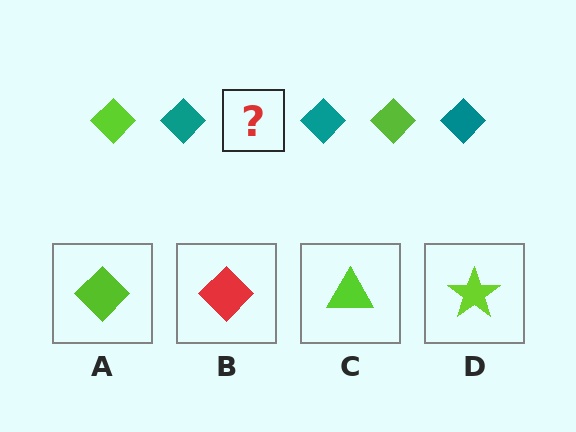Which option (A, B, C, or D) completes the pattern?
A.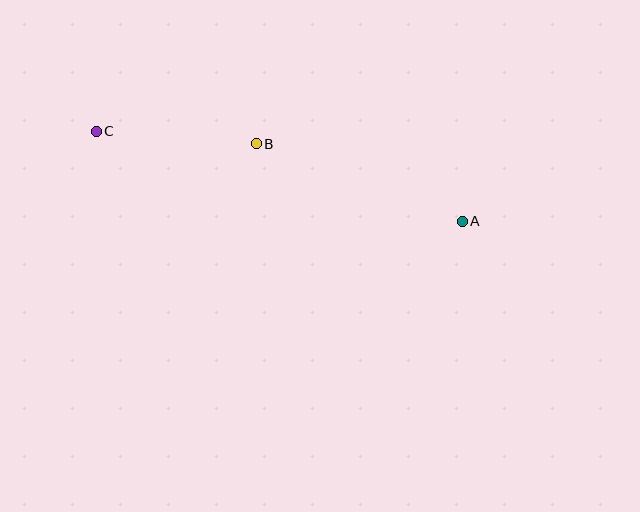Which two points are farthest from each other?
Points A and C are farthest from each other.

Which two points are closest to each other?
Points B and C are closest to each other.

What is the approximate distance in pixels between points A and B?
The distance between A and B is approximately 220 pixels.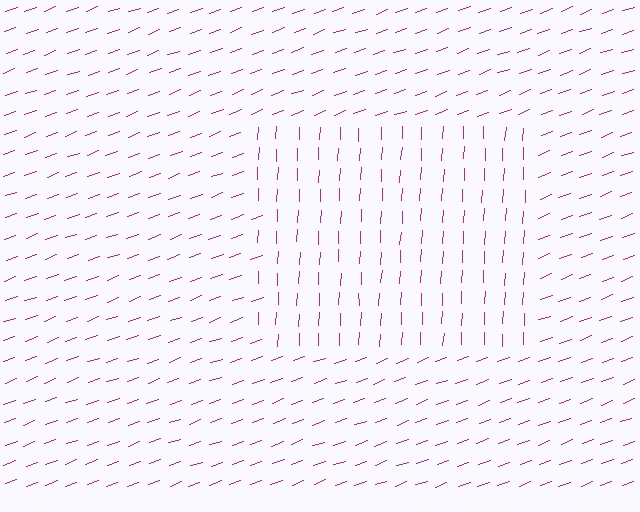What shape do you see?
I see a rectangle.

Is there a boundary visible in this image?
Yes, there is a texture boundary formed by a change in line orientation.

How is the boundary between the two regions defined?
The boundary is defined purely by a change in line orientation (approximately 67 degrees difference). All lines are the same color and thickness.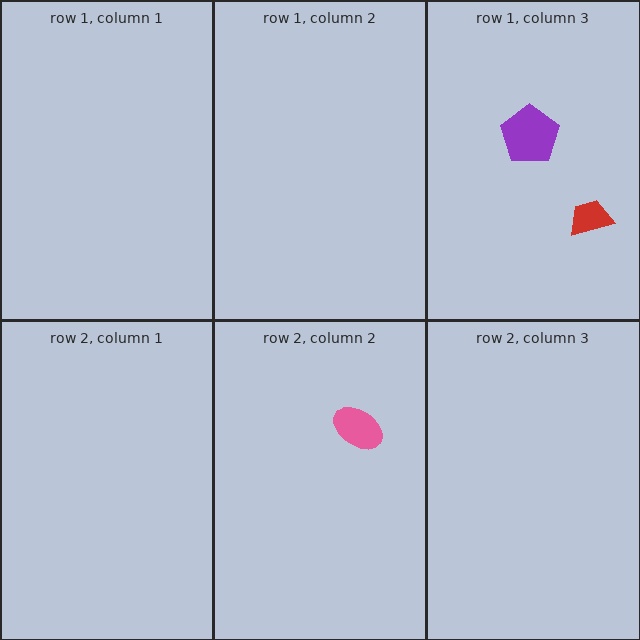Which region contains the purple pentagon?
The row 1, column 3 region.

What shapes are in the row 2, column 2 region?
The pink ellipse.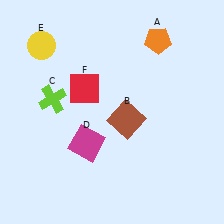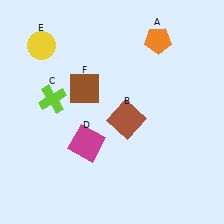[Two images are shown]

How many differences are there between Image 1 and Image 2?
There is 1 difference between the two images.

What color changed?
The square (F) changed from red in Image 1 to brown in Image 2.